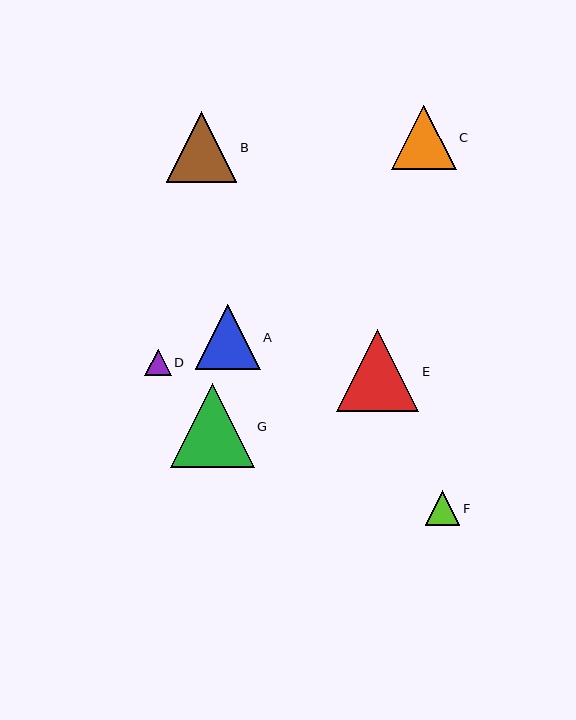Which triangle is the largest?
Triangle G is the largest with a size of approximately 84 pixels.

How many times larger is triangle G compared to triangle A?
Triangle G is approximately 1.3 times the size of triangle A.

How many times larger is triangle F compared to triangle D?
Triangle F is approximately 1.3 times the size of triangle D.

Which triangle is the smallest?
Triangle D is the smallest with a size of approximately 26 pixels.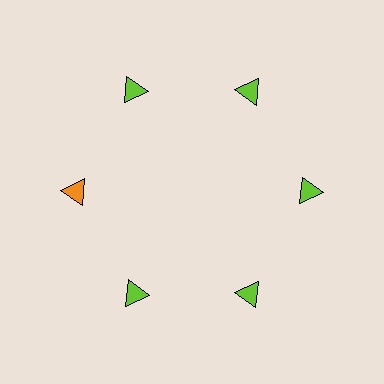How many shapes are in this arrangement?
There are 6 shapes arranged in a ring pattern.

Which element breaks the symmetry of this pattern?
The orange triangle at roughly the 9 o'clock position breaks the symmetry. All other shapes are lime triangles.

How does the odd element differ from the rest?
It has a different color: orange instead of lime.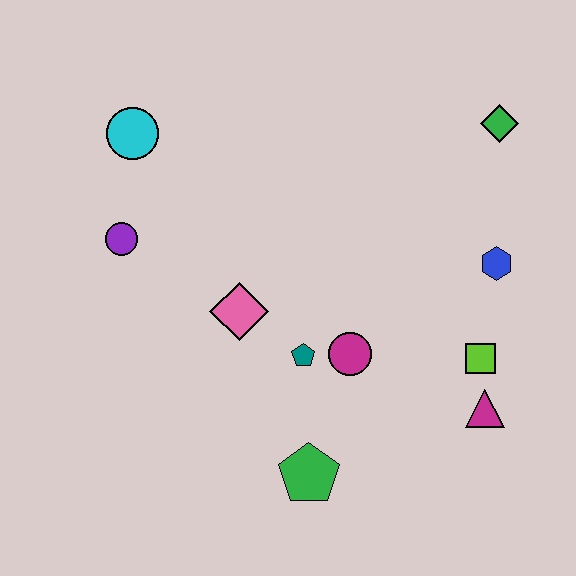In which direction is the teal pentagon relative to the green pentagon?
The teal pentagon is above the green pentagon.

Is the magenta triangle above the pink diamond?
No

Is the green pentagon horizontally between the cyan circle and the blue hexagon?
Yes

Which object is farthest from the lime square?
The cyan circle is farthest from the lime square.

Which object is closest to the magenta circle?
The teal pentagon is closest to the magenta circle.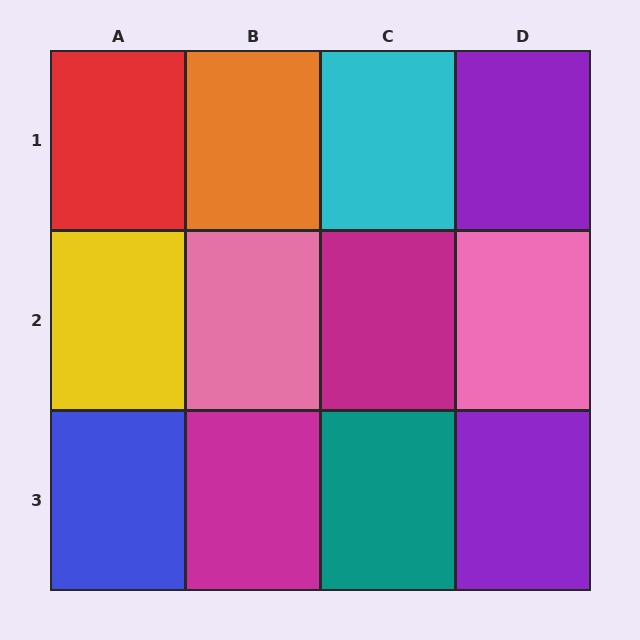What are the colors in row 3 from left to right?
Blue, magenta, teal, purple.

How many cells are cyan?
1 cell is cyan.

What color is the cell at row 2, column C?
Magenta.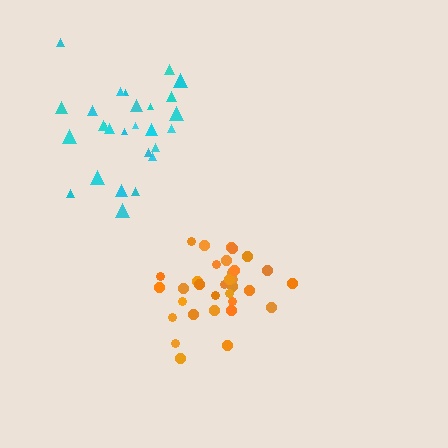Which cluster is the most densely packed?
Orange.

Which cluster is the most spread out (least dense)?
Cyan.